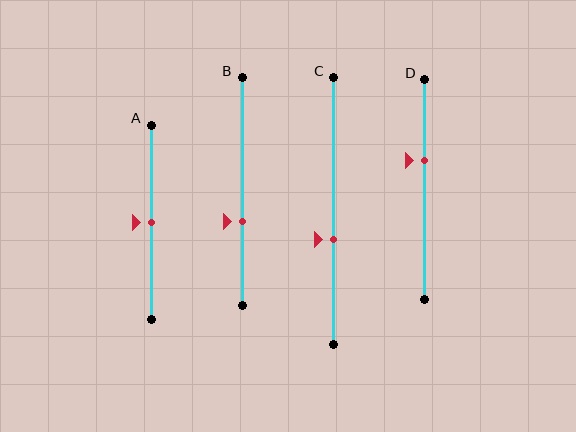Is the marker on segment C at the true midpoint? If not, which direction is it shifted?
No, the marker on segment C is shifted downward by about 11% of the segment length.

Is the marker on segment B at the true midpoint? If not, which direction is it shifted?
No, the marker on segment B is shifted downward by about 13% of the segment length.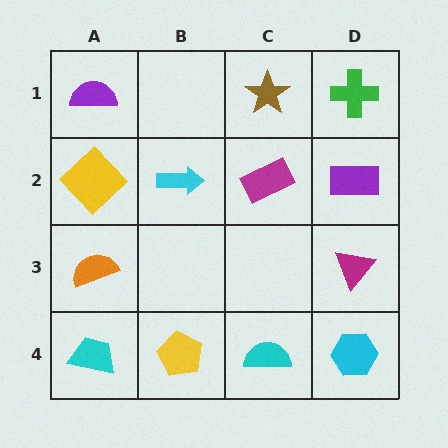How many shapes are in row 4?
4 shapes.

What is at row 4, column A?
A cyan trapezoid.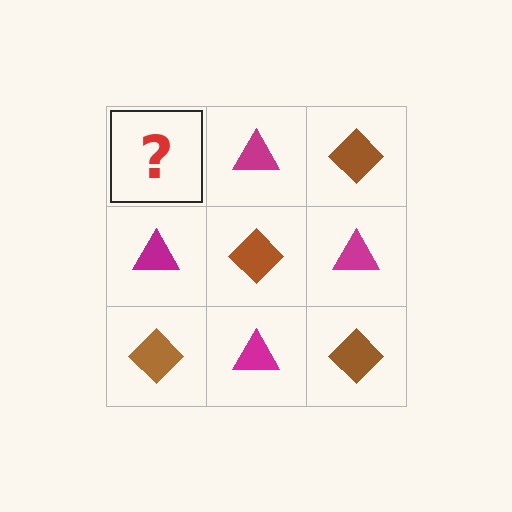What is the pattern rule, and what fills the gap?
The rule is that it alternates brown diamond and magenta triangle in a checkerboard pattern. The gap should be filled with a brown diamond.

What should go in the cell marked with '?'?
The missing cell should contain a brown diamond.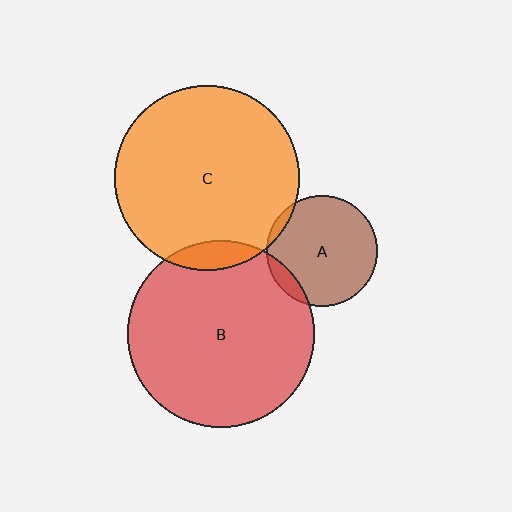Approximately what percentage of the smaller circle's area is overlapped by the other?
Approximately 10%.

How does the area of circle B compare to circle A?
Approximately 2.8 times.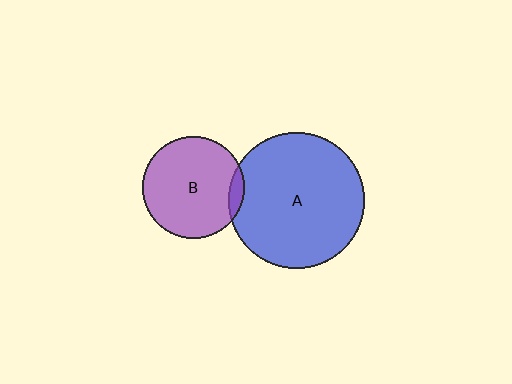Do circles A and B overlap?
Yes.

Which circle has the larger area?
Circle A (blue).